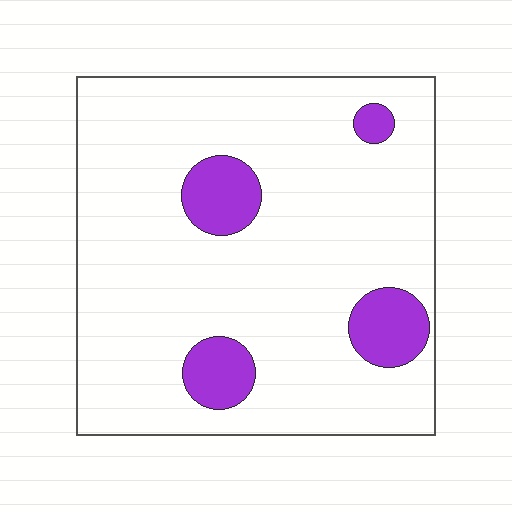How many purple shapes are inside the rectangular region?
4.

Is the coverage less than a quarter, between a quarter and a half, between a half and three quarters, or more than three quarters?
Less than a quarter.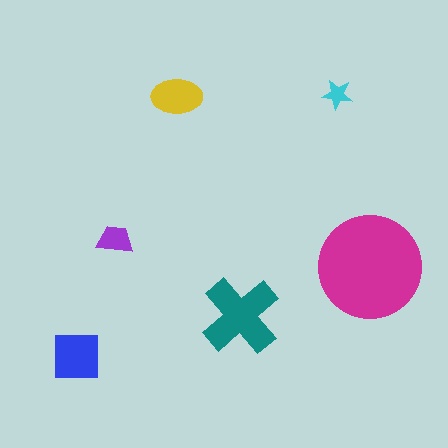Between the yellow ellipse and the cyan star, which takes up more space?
The yellow ellipse.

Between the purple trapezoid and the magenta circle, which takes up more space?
The magenta circle.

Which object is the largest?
The magenta circle.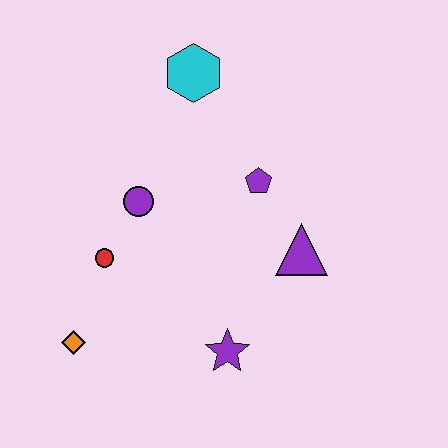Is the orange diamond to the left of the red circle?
Yes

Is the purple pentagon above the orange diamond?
Yes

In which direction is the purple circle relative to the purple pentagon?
The purple circle is to the left of the purple pentagon.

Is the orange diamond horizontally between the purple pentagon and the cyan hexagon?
No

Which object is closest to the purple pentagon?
The purple triangle is closest to the purple pentagon.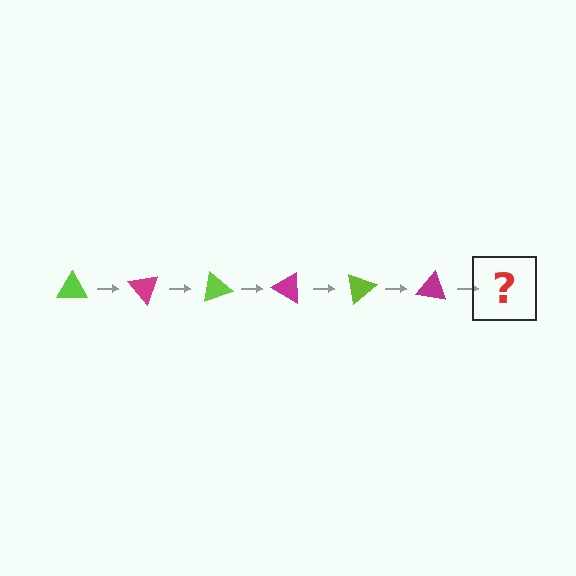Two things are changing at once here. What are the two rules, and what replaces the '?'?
The two rules are that it rotates 50 degrees each step and the color cycles through lime and magenta. The '?' should be a lime triangle, rotated 300 degrees from the start.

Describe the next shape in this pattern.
It should be a lime triangle, rotated 300 degrees from the start.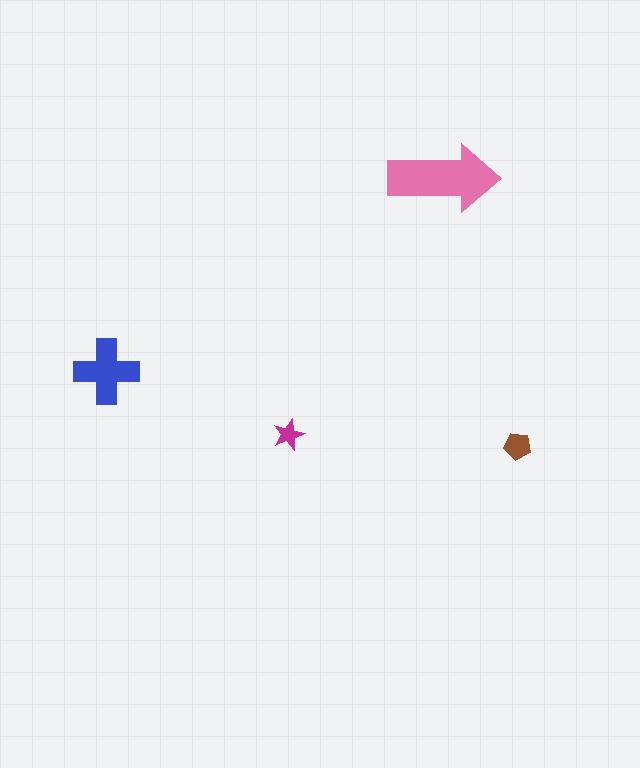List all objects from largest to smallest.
The pink arrow, the blue cross, the brown pentagon, the magenta star.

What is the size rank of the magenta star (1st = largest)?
4th.